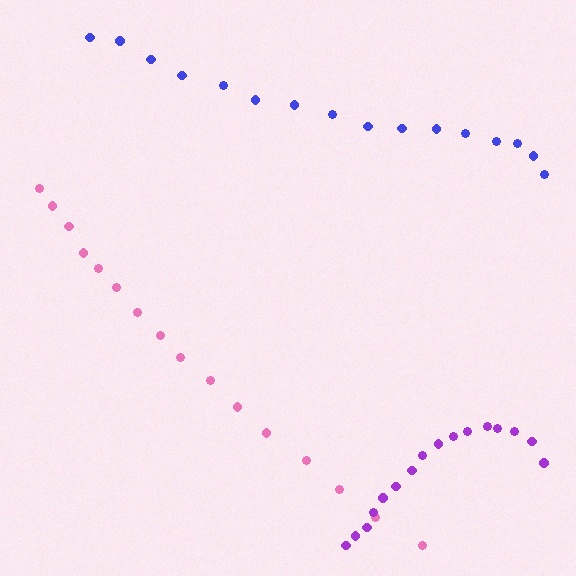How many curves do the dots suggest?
There are 3 distinct paths.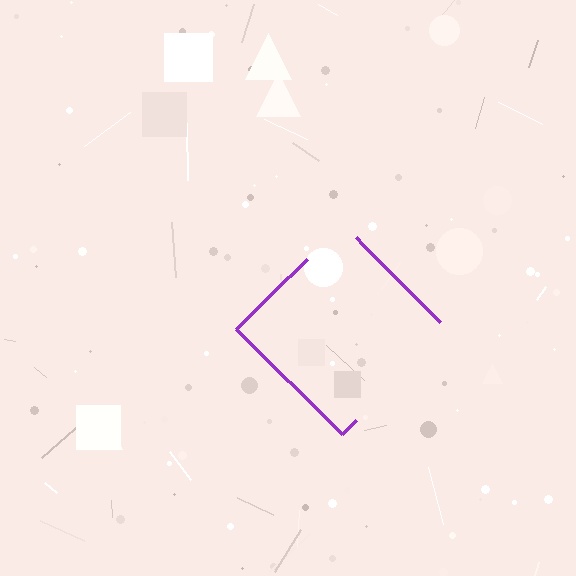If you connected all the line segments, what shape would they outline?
They would outline a diamond.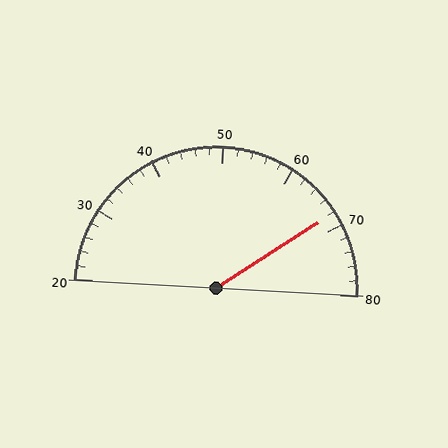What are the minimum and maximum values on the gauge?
The gauge ranges from 20 to 80.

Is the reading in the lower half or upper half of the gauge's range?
The reading is in the upper half of the range (20 to 80).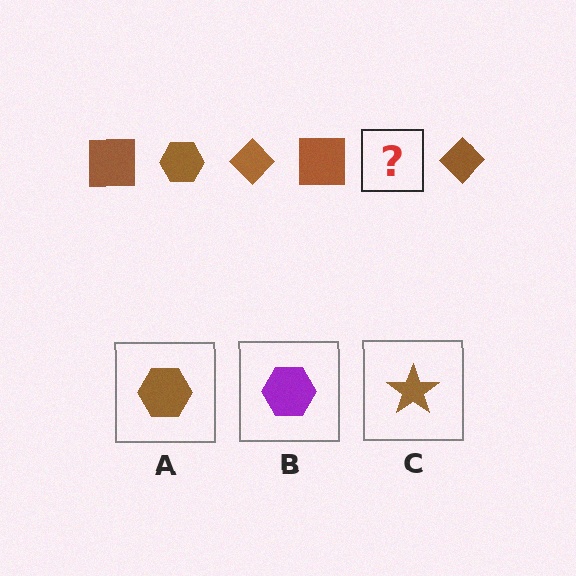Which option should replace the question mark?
Option A.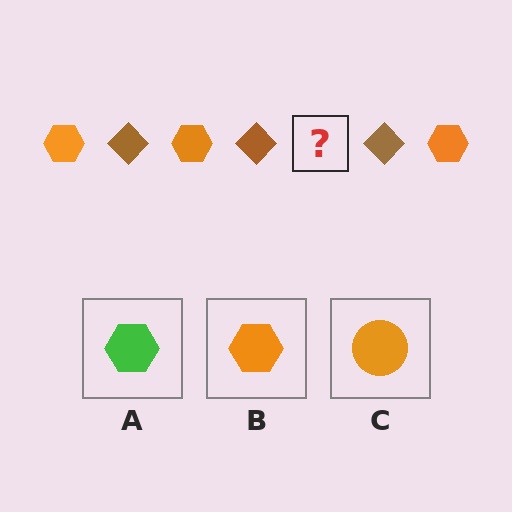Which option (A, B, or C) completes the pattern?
B.